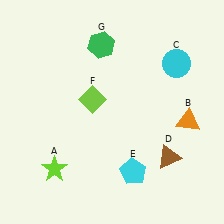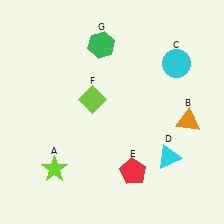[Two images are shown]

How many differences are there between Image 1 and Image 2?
There are 2 differences between the two images.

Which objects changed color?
D changed from brown to cyan. E changed from cyan to red.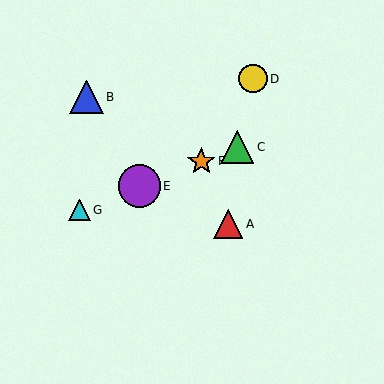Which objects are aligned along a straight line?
Objects C, E, F, G are aligned along a straight line.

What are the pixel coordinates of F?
Object F is at (201, 161).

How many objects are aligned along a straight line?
4 objects (C, E, F, G) are aligned along a straight line.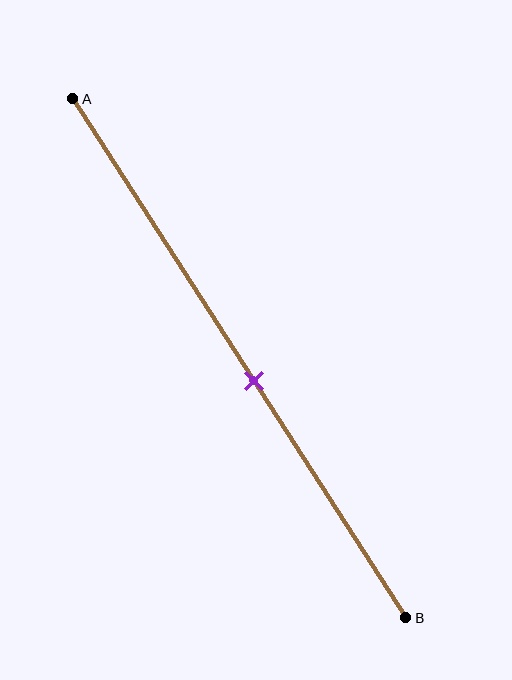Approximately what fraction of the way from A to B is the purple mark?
The purple mark is approximately 55% of the way from A to B.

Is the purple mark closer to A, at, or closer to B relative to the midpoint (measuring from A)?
The purple mark is closer to point B than the midpoint of segment AB.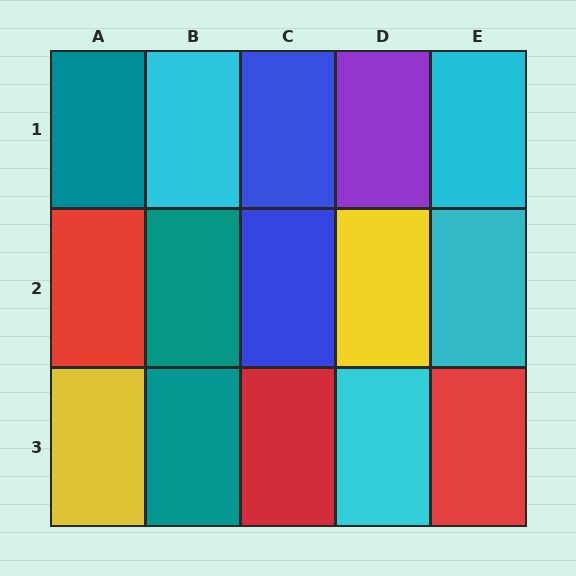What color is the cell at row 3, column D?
Cyan.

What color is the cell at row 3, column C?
Red.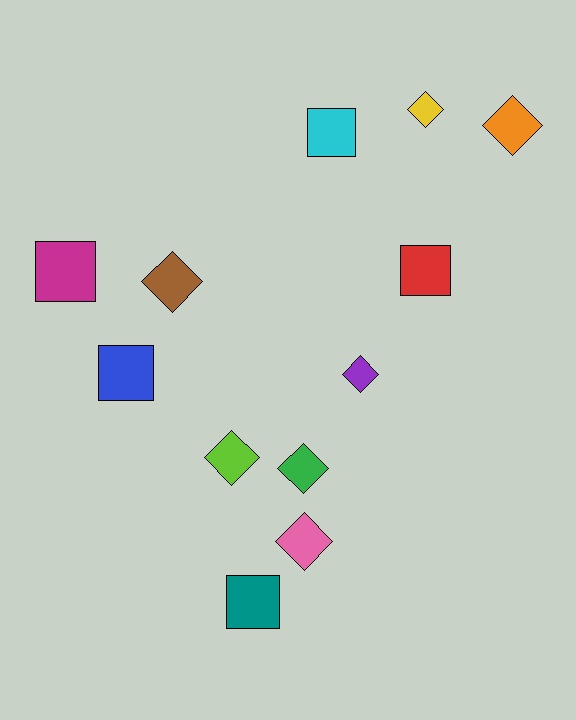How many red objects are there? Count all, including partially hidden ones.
There is 1 red object.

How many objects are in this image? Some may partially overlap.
There are 12 objects.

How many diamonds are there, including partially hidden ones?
There are 7 diamonds.